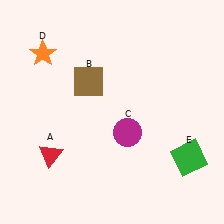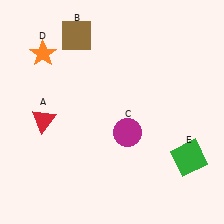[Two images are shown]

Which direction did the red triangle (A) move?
The red triangle (A) moved up.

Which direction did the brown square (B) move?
The brown square (B) moved up.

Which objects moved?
The objects that moved are: the red triangle (A), the brown square (B).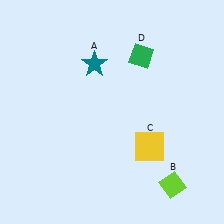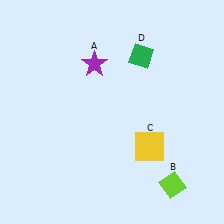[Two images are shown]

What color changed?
The star (A) changed from teal in Image 1 to purple in Image 2.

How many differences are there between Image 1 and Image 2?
There is 1 difference between the two images.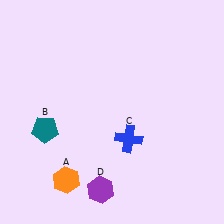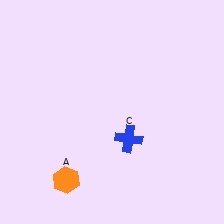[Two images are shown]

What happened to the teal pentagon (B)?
The teal pentagon (B) was removed in Image 2. It was in the bottom-left area of Image 1.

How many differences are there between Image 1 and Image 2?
There are 2 differences between the two images.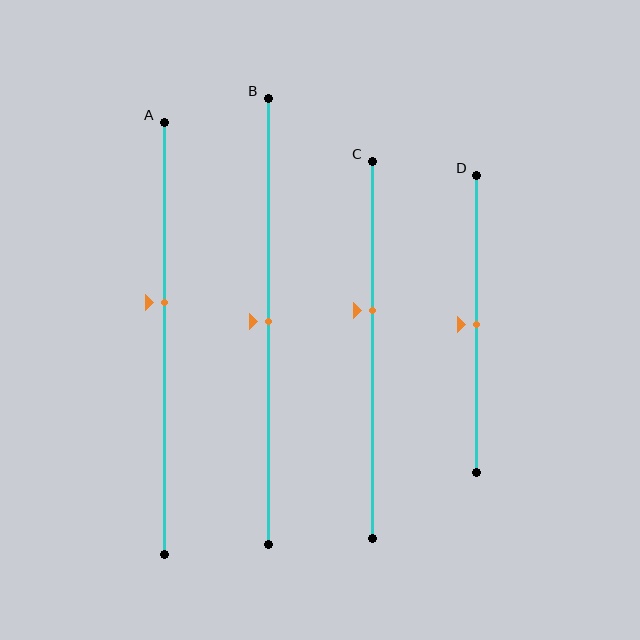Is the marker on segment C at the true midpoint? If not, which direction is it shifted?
No, the marker on segment C is shifted upward by about 10% of the segment length.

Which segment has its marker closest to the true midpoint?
Segment B has its marker closest to the true midpoint.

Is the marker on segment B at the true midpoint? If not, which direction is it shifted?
Yes, the marker on segment B is at the true midpoint.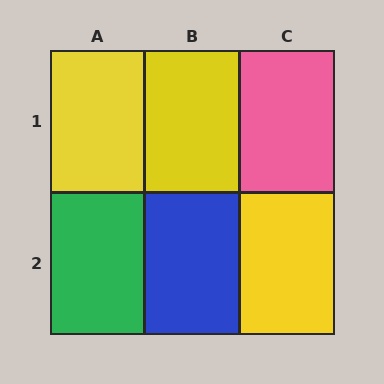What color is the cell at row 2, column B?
Blue.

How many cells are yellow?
3 cells are yellow.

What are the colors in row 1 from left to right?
Yellow, yellow, pink.